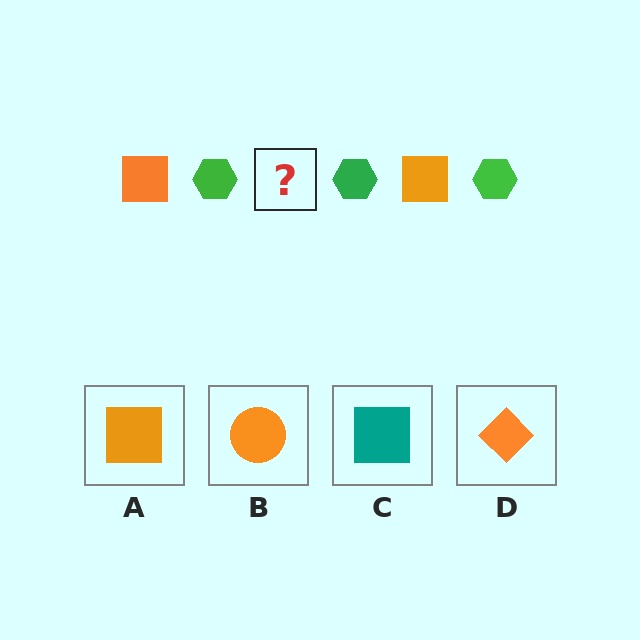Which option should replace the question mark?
Option A.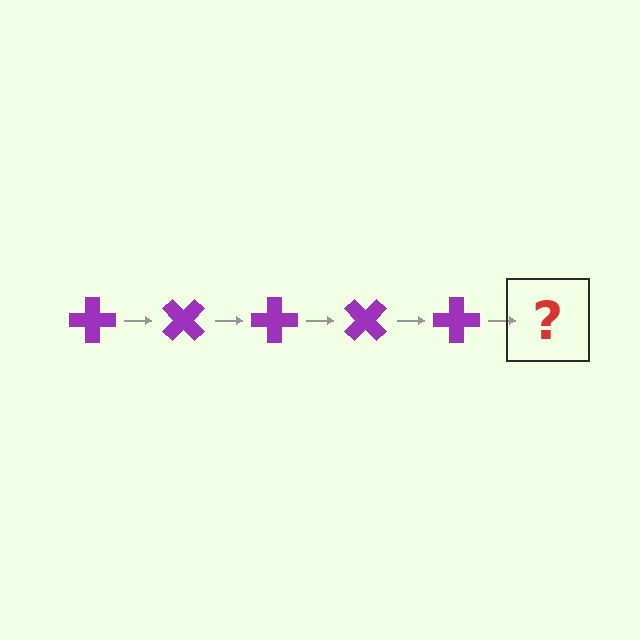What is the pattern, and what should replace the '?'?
The pattern is that the cross rotates 45 degrees each step. The '?' should be a purple cross rotated 225 degrees.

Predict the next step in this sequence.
The next step is a purple cross rotated 225 degrees.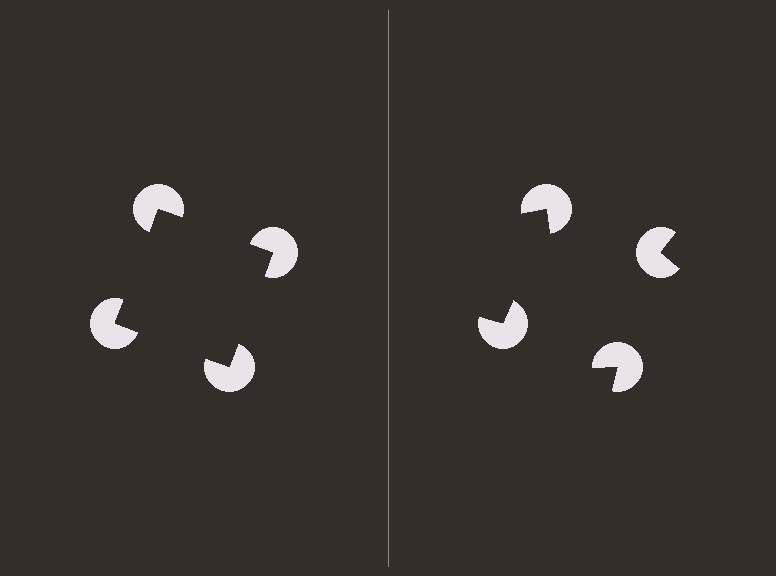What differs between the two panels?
The pac-man discs are positioned identically on both sides; only the wedge orientations differ. On the left they align to a square; on the right they are misaligned.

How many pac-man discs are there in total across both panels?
8 — 4 on each side.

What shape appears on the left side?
An illusory square.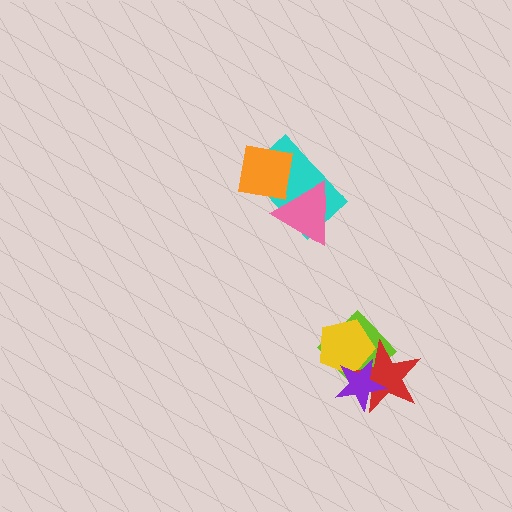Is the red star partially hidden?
Yes, it is partially covered by another shape.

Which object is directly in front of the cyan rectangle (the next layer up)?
The orange square is directly in front of the cyan rectangle.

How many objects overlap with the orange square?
2 objects overlap with the orange square.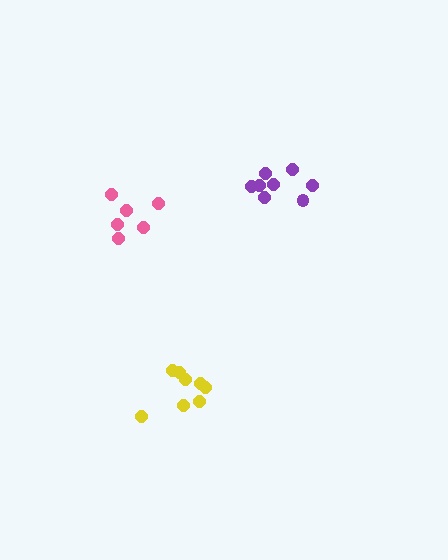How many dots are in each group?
Group 1: 8 dots, Group 2: 8 dots, Group 3: 6 dots (22 total).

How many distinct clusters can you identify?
There are 3 distinct clusters.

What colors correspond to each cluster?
The clusters are colored: purple, yellow, pink.